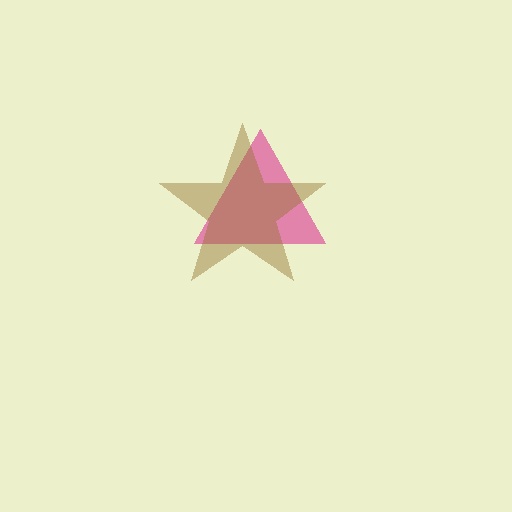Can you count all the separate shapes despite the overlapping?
Yes, there are 2 separate shapes.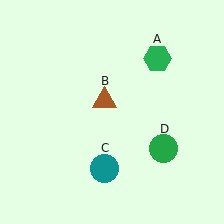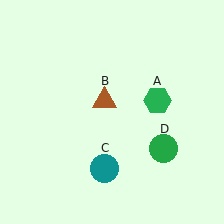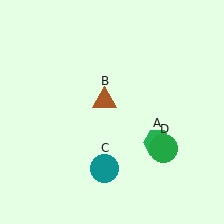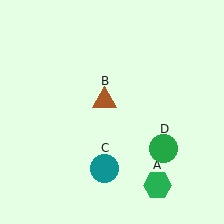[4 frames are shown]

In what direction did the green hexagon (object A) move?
The green hexagon (object A) moved down.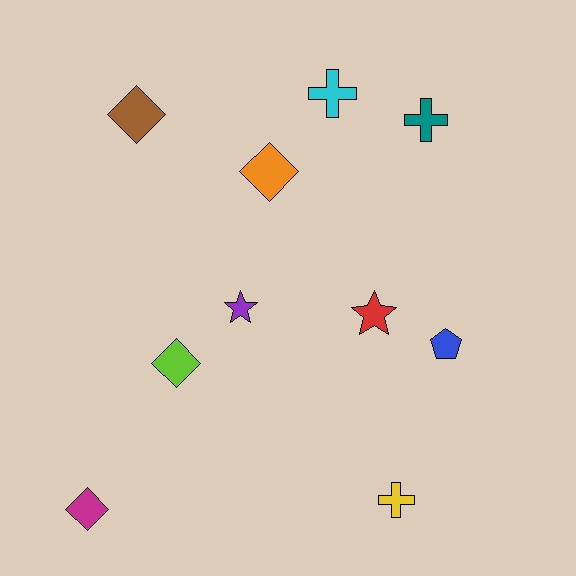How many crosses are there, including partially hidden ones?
There are 3 crosses.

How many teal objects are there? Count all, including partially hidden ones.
There is 1 teal object.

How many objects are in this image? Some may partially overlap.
There are 10 objects.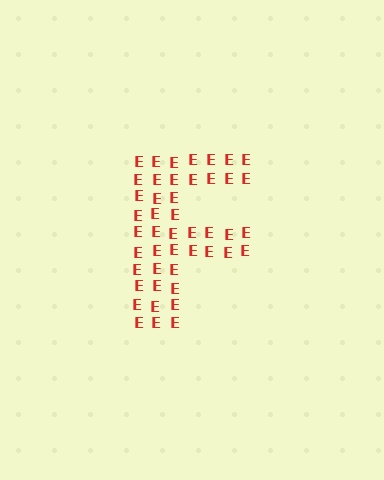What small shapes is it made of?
It is made of small letter E's.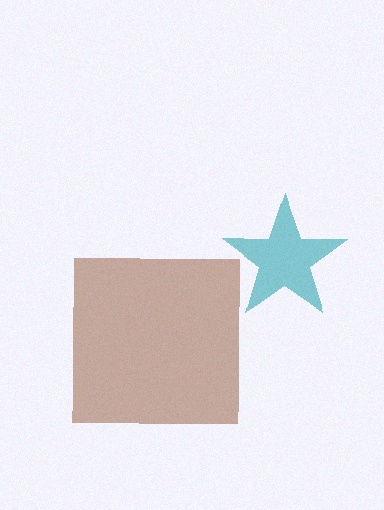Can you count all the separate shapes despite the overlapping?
Yes, there are 2 separate shapes.